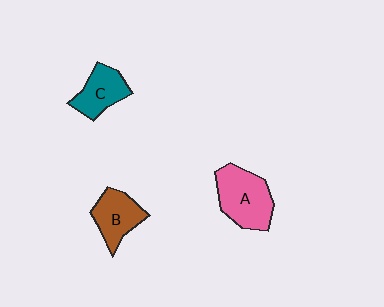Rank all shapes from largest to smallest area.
From largest to smallest: A (pink), B (brown), C (teal).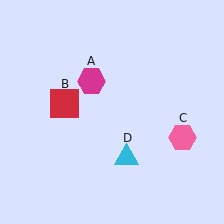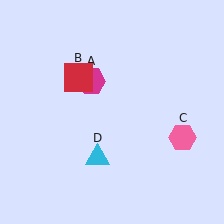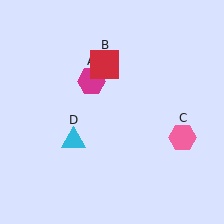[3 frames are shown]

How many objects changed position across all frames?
2 objects changed position: red square (object B), cyan triangle (object D).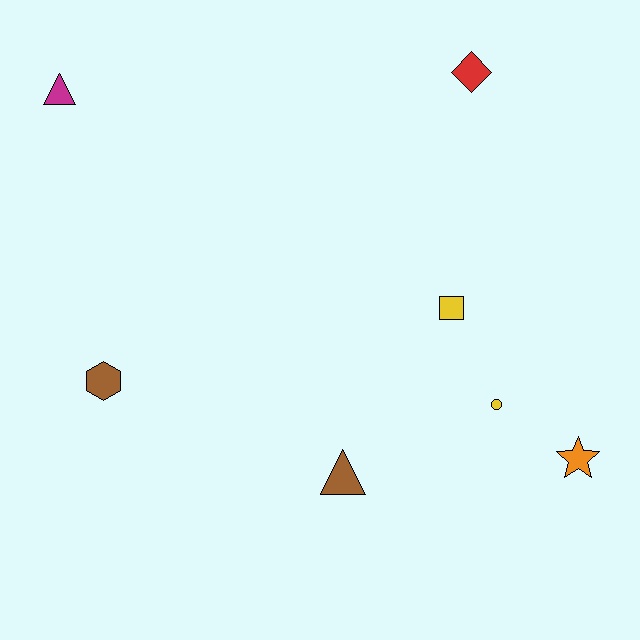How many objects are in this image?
There are 7 objects.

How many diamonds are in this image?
There is 1 diamond.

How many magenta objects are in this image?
There is 1 magenta object.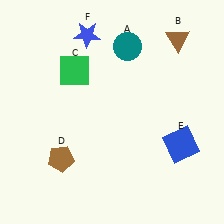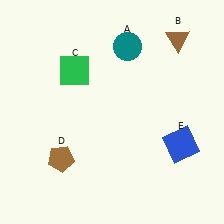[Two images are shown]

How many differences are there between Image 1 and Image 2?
There is 1 difference between the two images.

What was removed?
The blue star (F) was removed in Image 2.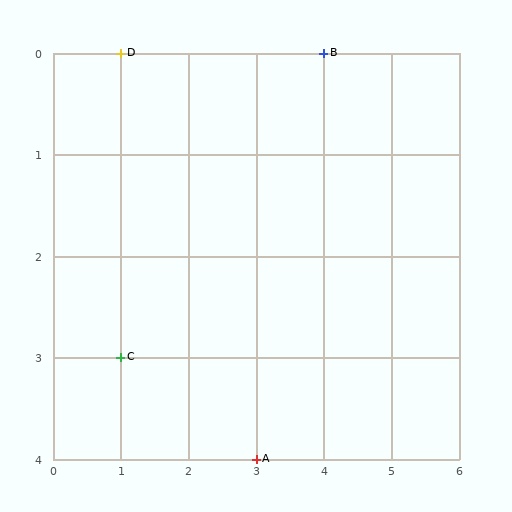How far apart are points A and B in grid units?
Points A and B are 1 column and 4 rows apart (about 4.1 grid units diagonally).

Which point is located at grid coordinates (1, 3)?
Point C is at (1, 3).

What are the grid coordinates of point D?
Point D is at grid coordinates (1, 0).